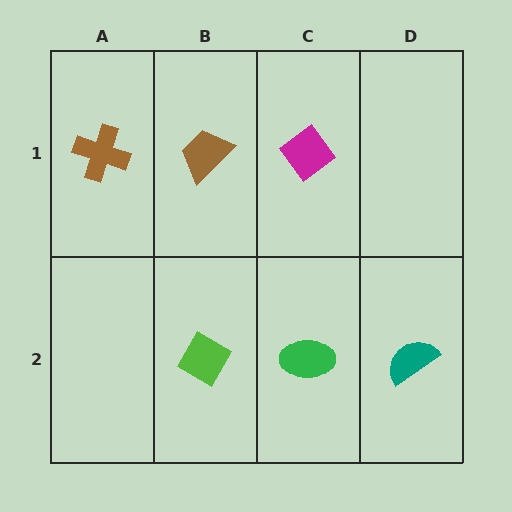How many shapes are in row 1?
3 shapes.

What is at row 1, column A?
A brown cross.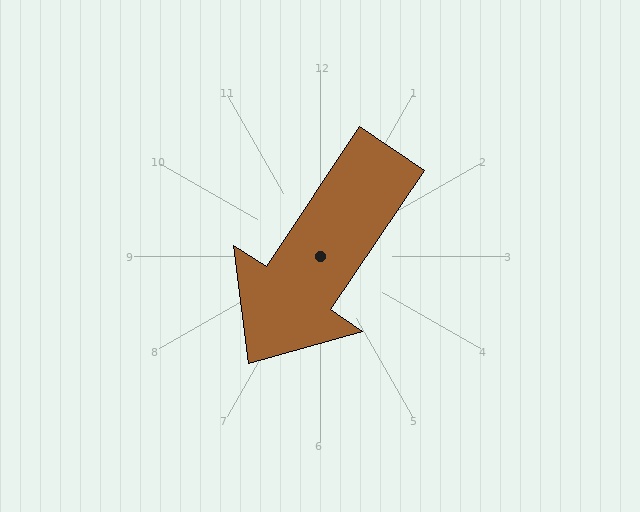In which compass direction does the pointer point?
Southwest.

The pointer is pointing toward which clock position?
Roughly 7 o'clock.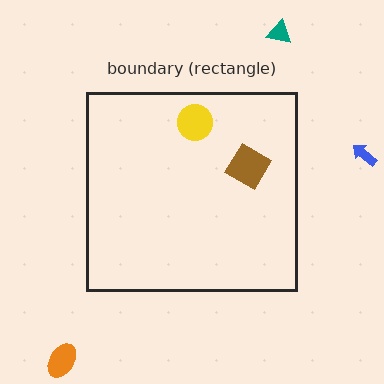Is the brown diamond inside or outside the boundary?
Inside.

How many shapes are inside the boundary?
2 inside, 3 outside.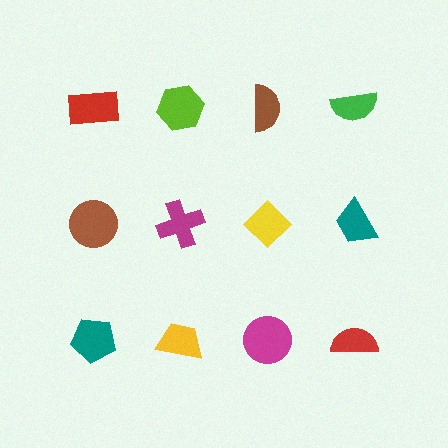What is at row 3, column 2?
A yellow trapezoid.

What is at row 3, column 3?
A magenta circle.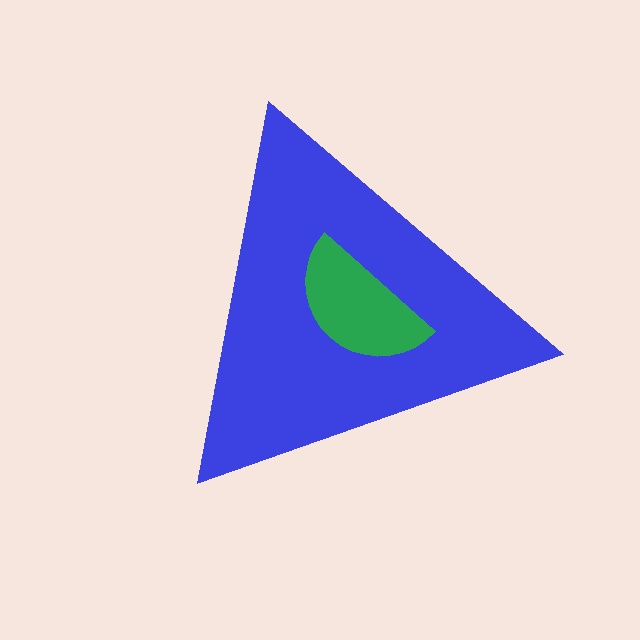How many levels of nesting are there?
2.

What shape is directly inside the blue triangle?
The green semicircle.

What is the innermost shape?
The green semicircle.